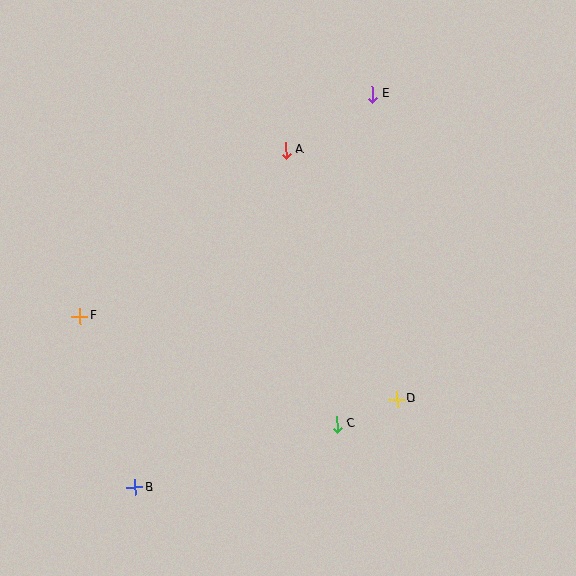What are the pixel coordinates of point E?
Point E is at (372, 94).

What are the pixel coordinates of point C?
Point C is at (337, 424).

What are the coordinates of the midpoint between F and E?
The midpoint between F and E is at (226, 205).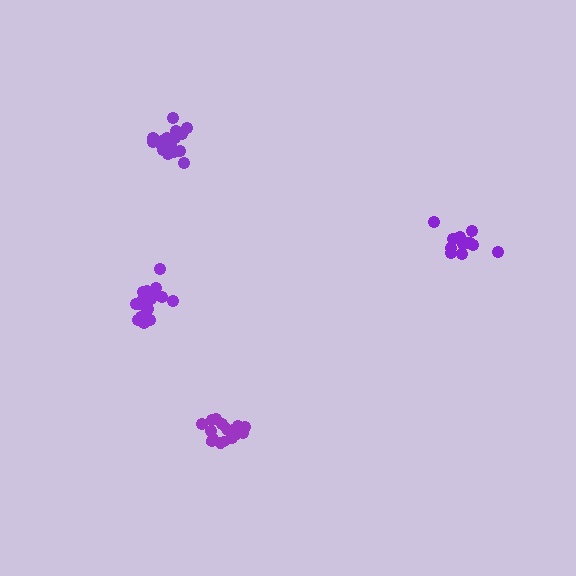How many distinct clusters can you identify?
There are 4 distinct clusters.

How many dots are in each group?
Group 1: 19 dots, Group 2: 13 dots, Group 3: 17 dots, Group 4: 19 dots (68 total).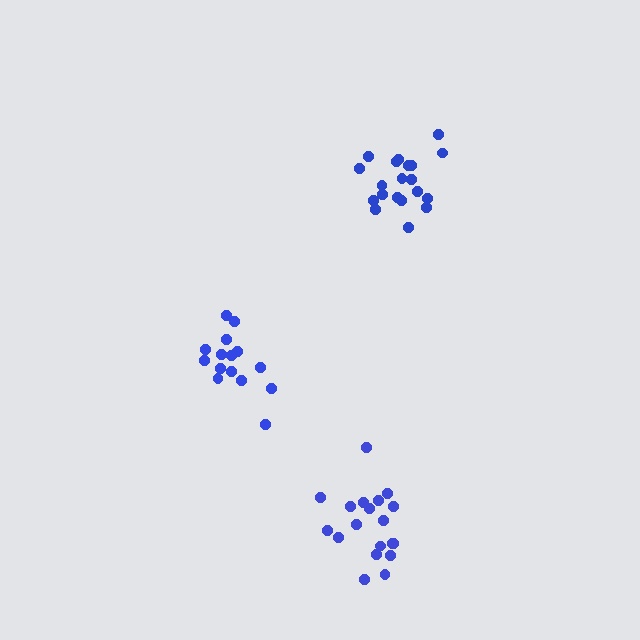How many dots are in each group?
Group 1: 20 dots, Group 2: 19 dots, Group 3: 15 dots (54 total).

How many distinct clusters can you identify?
There are 3 distinct clusters.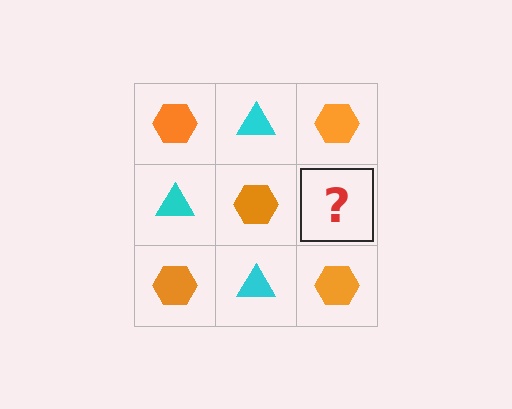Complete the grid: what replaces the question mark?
The question mark should be replaced with a cyan triangle.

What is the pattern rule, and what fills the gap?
The rule is that it alternates orange hexagon and cyan triangle in a checkerboard pattern. The gap should be filled with a cyan triangle.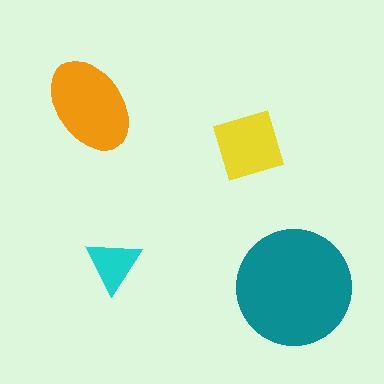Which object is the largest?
The teal circle.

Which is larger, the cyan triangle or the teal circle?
The teal circle.